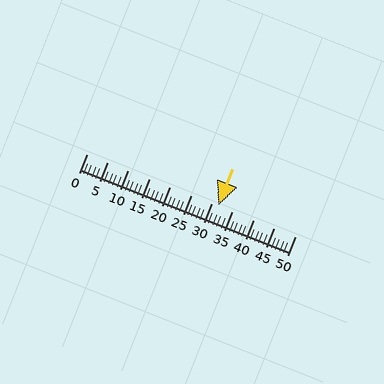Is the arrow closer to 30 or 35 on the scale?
The arrow is closer to 30.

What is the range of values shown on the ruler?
The ruler shows values from 0 to 50.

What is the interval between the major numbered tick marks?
The major tick marks are spaced 5 units apart.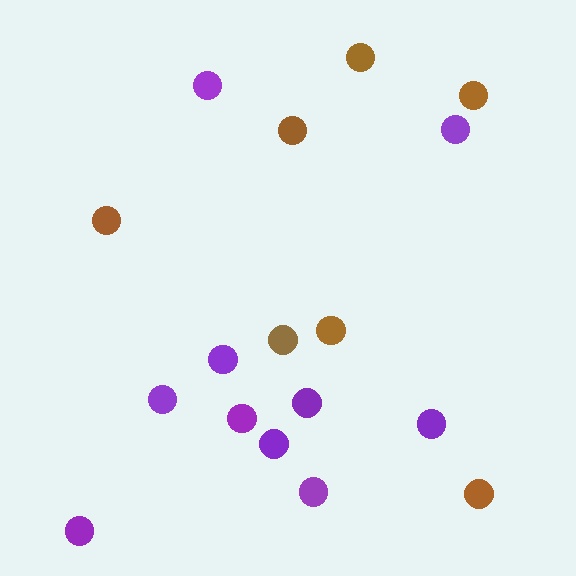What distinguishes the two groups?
There are 2 groups: one group of purple circles (10) and one group of brown circles (7).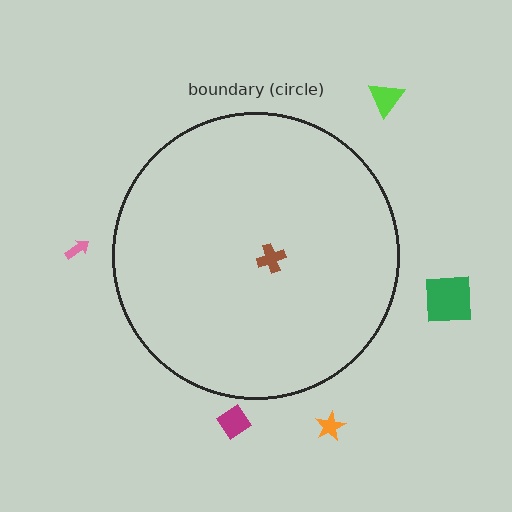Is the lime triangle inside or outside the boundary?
Outside.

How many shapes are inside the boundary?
1 inside, 5 outside.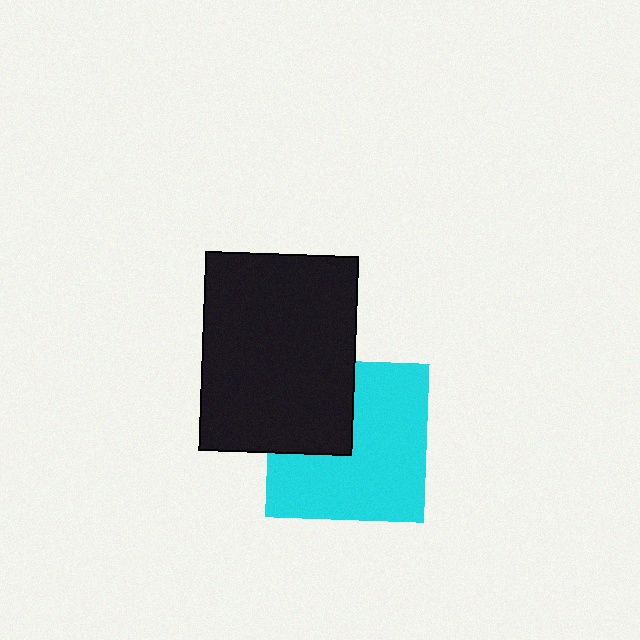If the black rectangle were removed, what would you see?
You would see the complete cyan square.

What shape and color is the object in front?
The object in front is a black rectangle.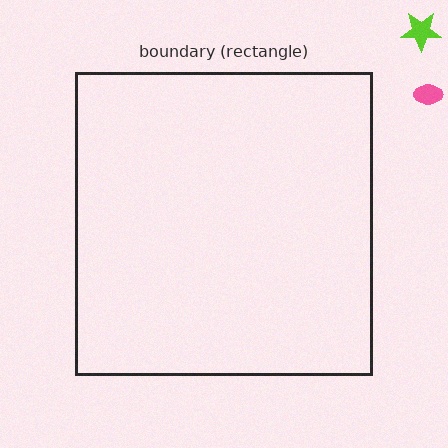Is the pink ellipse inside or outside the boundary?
Outside.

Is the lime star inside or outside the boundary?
Outside.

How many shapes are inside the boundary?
0 inside, 2 outside.